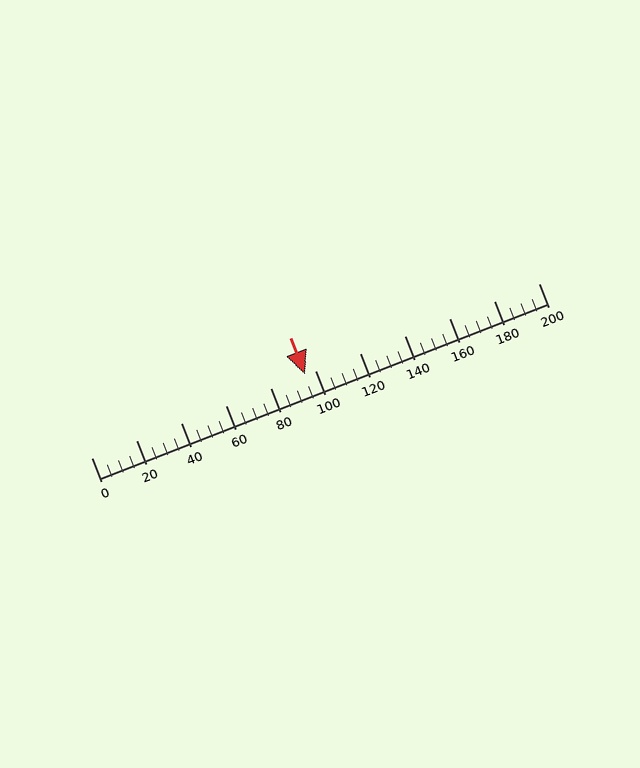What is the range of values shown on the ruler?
The ruler shows values from 0 to 200.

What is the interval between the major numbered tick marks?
The major tick marks are spaced 20 units apart.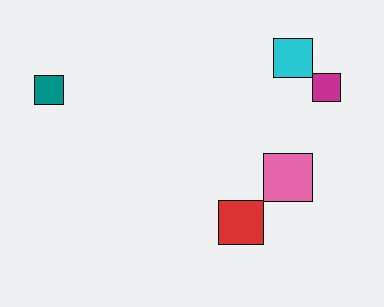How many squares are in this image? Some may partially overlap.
There are 5 squares.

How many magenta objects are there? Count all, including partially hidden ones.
There is 1 magenta object.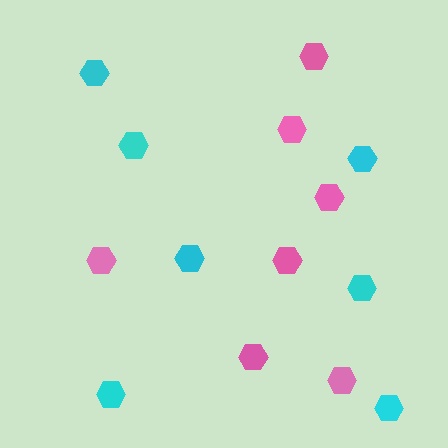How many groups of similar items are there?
There are 2 groups: one group of pink hexagons (7) and one group of cyan hexagons (7).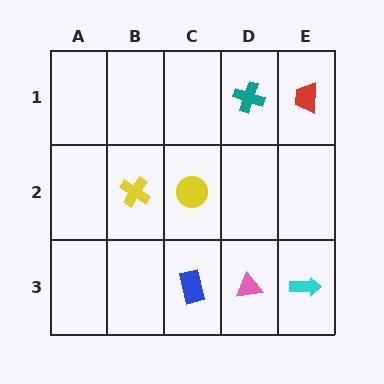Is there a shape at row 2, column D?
No, that cell is empty.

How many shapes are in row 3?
3 shapes.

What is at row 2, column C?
A yellow circle.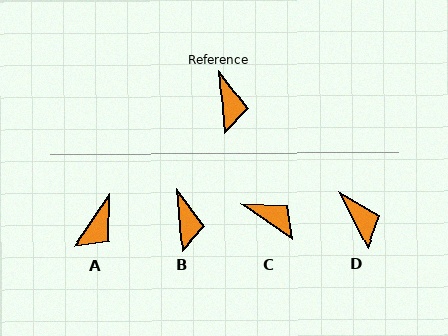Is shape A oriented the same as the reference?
No, it is off by about 39 degrees.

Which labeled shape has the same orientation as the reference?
B.